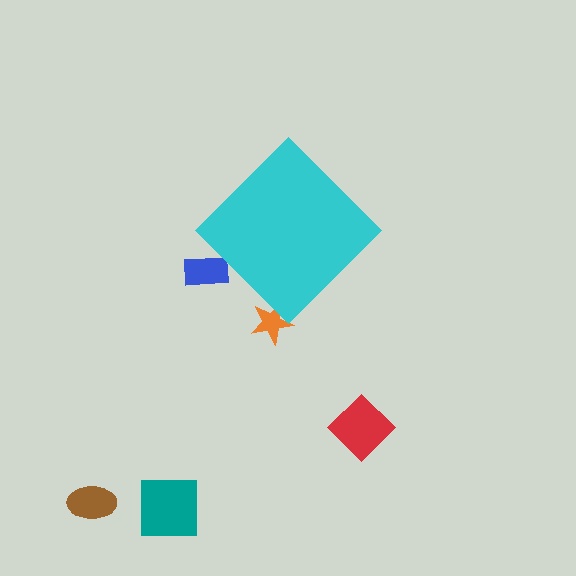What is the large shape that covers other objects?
A cyan diamond.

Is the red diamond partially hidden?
No, the red diamond is fully visible.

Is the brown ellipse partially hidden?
No, the brown ellipse is fully visible.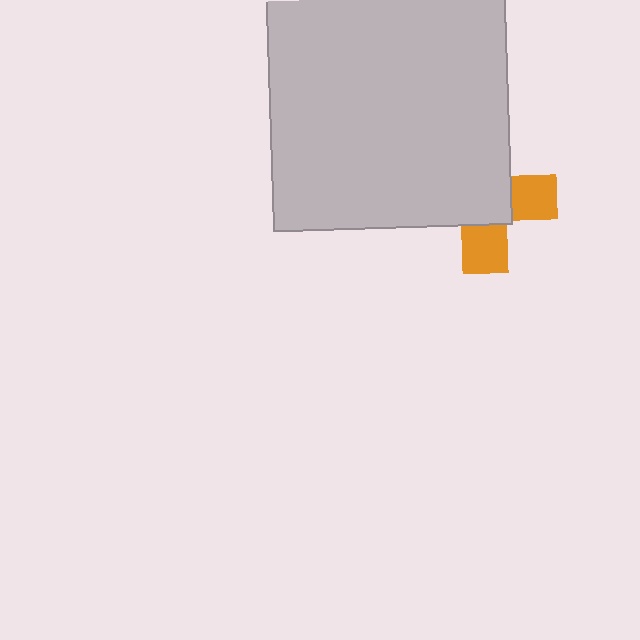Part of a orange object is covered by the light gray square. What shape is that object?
It is a cross.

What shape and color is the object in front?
The object in front is a light gray square.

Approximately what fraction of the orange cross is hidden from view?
Roughly 63% of the orange cross is hidden behind the light gray square.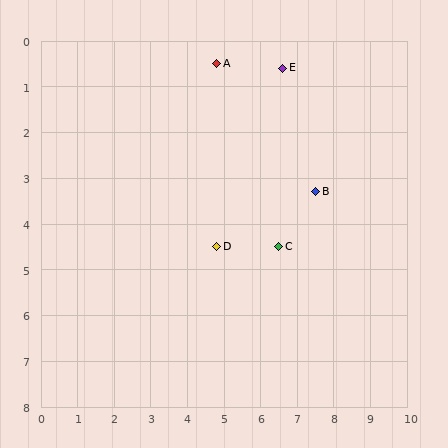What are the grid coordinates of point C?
Point C is at approximately (6.5, 4.5).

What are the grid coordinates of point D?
Point D is at approximately (4.8, 4.5).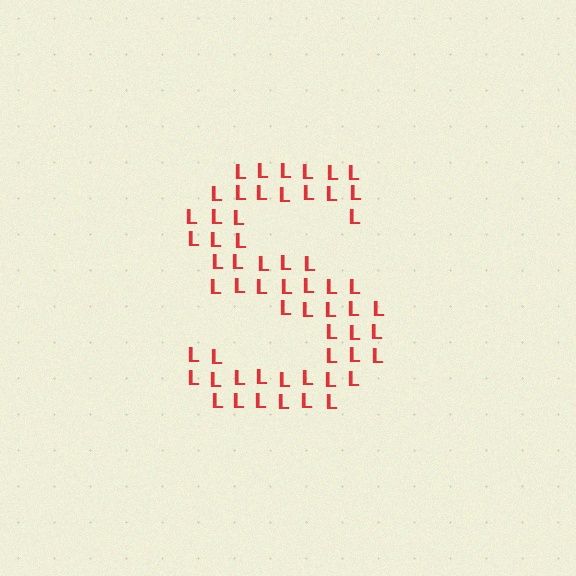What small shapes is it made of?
It is made of small letter L's.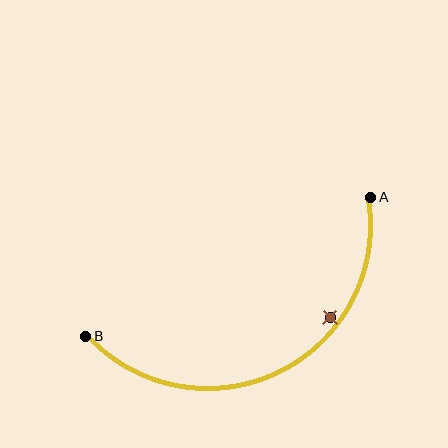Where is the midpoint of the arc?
The arc midpoint is the point on the curve farthest from the straight line joining A and B. It sits below that line.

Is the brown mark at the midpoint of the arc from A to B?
No — the brown mark does not lie on the arc at all. It sits slightly inside the curve.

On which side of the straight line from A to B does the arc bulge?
The arc bulges below the straight line connecting A and B.